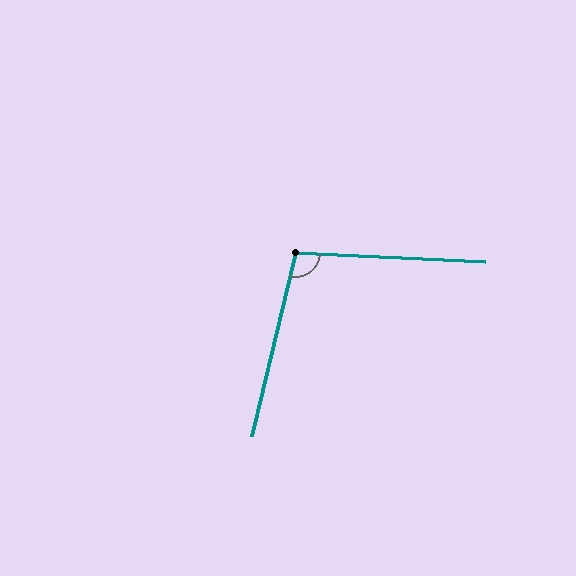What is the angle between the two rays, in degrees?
Approximately 101 degrees.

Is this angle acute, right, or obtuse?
It is obtuse.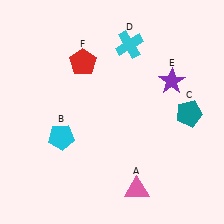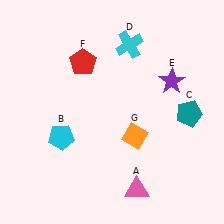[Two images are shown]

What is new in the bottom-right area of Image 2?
An orange diamond (G) was added in the bottom-right area of Image 2.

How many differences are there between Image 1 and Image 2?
There is 1 difference between the two images.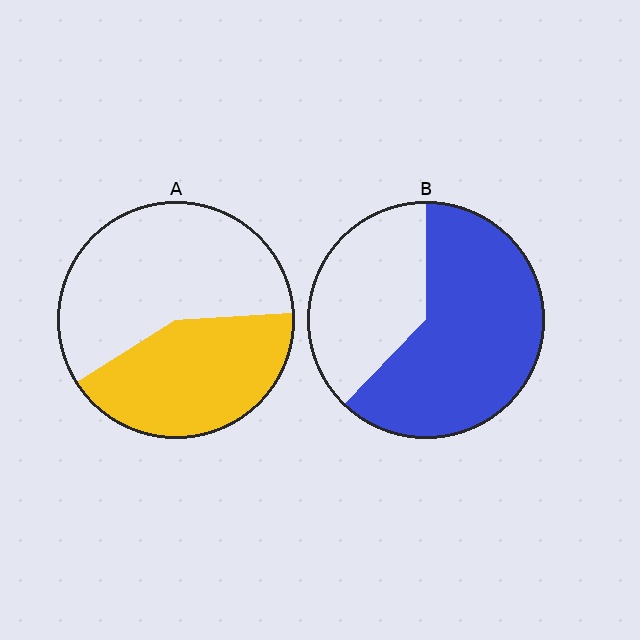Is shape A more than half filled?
No.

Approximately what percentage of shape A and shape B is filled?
A is approximately 40% and B is approximately 60%.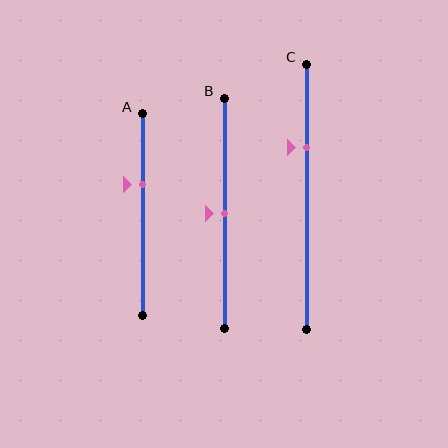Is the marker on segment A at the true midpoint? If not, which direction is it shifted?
No, the marker on segment A is shifted upward by about 15% of the segment length.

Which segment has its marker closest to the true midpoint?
Segment B has its marker closest to the true midpoint.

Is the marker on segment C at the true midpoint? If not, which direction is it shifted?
No, the marker on segment C is shifted upward by about 19% of the segment length.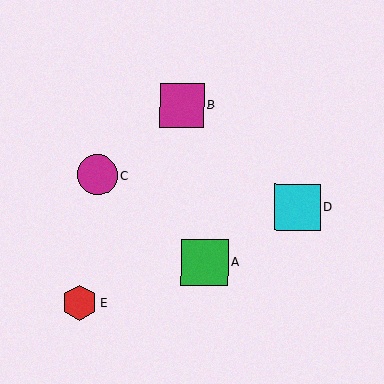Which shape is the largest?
The green square (labeled A) is the largest.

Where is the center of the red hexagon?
The center of the red hexagon is at (80, 303).